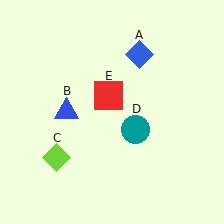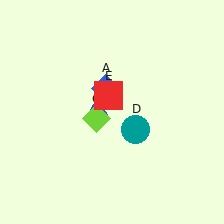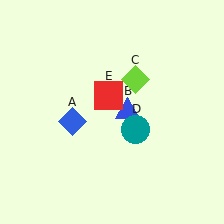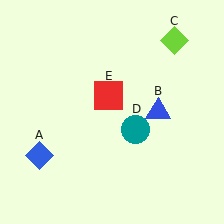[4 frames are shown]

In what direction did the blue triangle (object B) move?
The blue triangle (object B) moved right.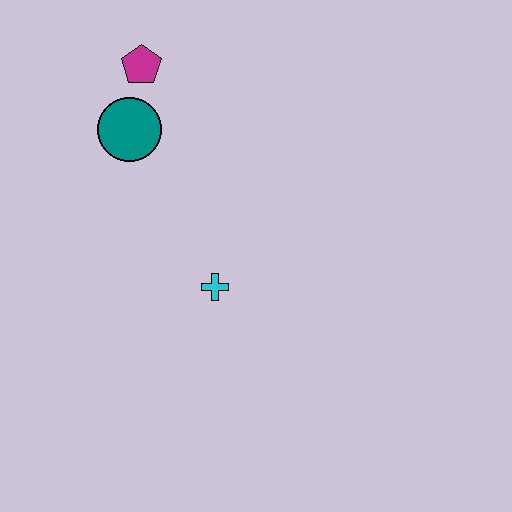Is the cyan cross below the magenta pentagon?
Yes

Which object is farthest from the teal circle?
The cyan cross is farthest from the teal circle.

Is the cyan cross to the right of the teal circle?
Yes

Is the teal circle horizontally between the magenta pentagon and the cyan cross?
No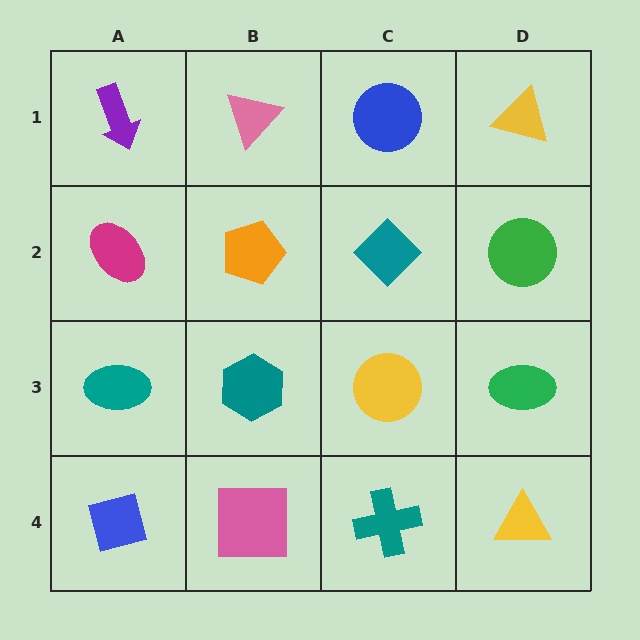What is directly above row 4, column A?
A teal ellipse.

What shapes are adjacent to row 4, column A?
A teal ellipse (row 3, column A), a pink square (row 4, column B).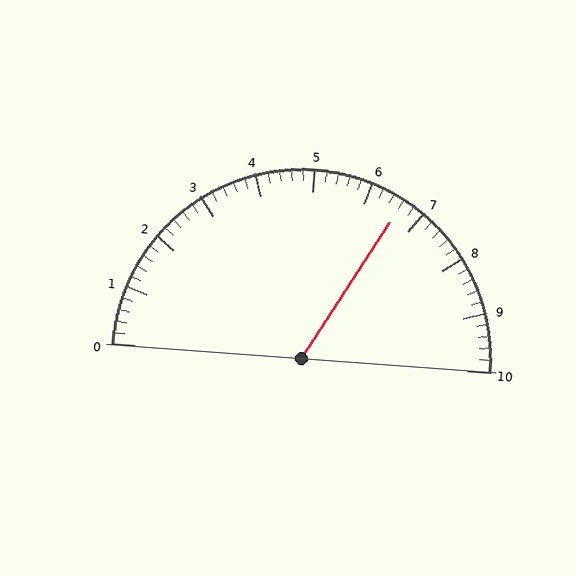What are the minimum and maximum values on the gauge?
The gauge ranges from 0 to 10.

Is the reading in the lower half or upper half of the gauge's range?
The reading is in the upper half of the range (0 to 10).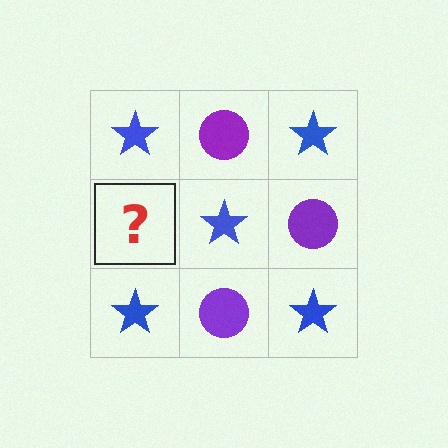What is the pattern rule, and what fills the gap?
The rule is that it alternates blue star and purple circle in a checkerboard pattern. The gap should be filled with a purple circle.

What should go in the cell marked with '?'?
The missing cell should contain a purple circle.